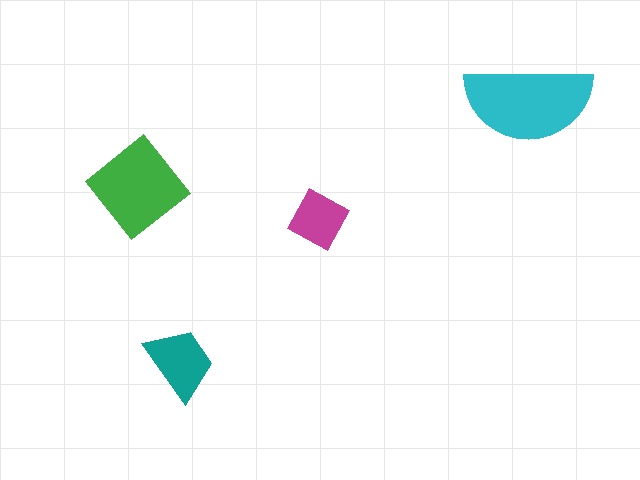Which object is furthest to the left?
The green diamond is leftmost.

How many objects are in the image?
There are 4 objects in the image.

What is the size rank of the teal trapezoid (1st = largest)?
3rd.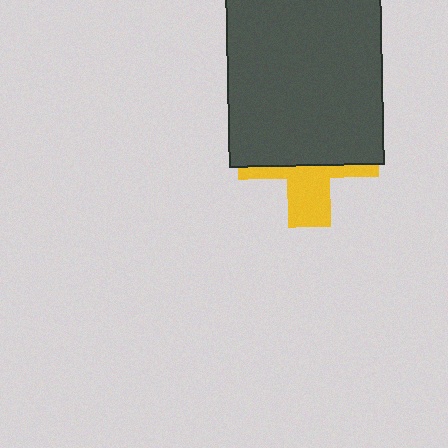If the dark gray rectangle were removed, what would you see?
You would see the complete yellow cross.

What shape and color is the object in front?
The object in front is a dark gray rectangle.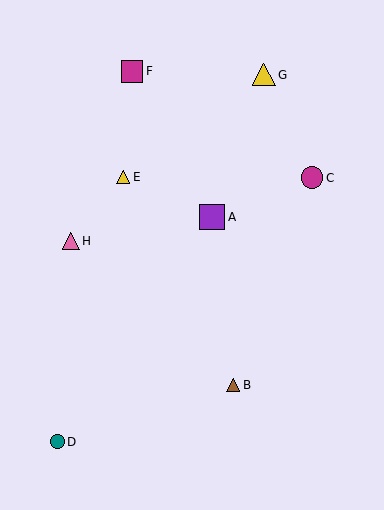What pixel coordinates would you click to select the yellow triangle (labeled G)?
Click at (264, 75) to select the yellow triangle G.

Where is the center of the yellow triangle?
The center of the yellow triangle is at (264, 75).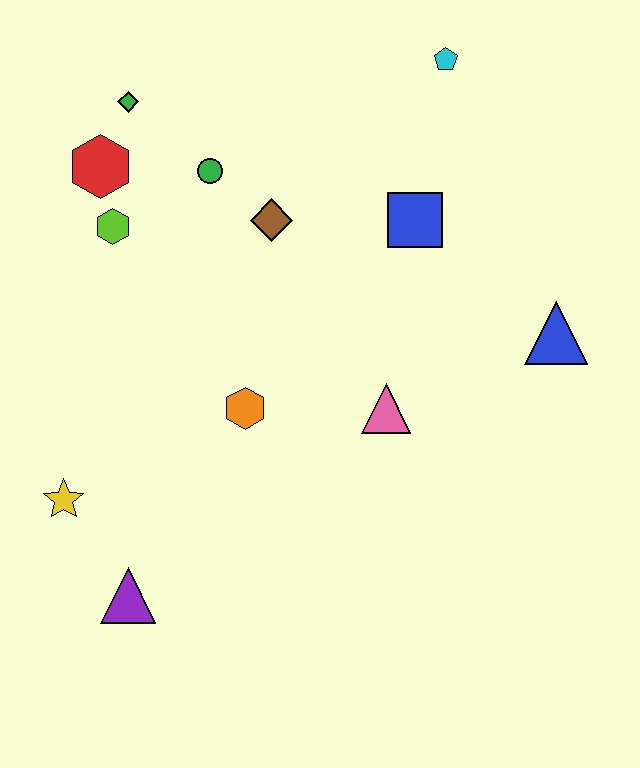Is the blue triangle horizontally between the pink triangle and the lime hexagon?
No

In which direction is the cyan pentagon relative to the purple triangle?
The cyan pentagon is above the purple triangle.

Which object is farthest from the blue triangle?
The yellow star is farthest from the blue triangle.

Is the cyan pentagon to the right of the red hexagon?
Yes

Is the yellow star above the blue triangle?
No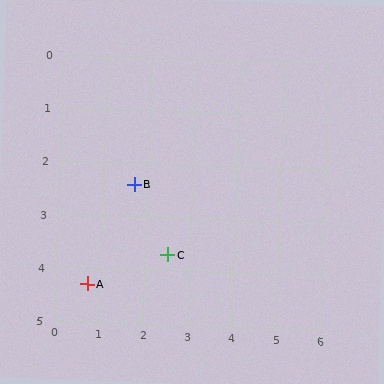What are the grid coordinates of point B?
Point B is at approximately (1.7, 2.4).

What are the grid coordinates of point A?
Point A is at approximately (0.7, 4.3).